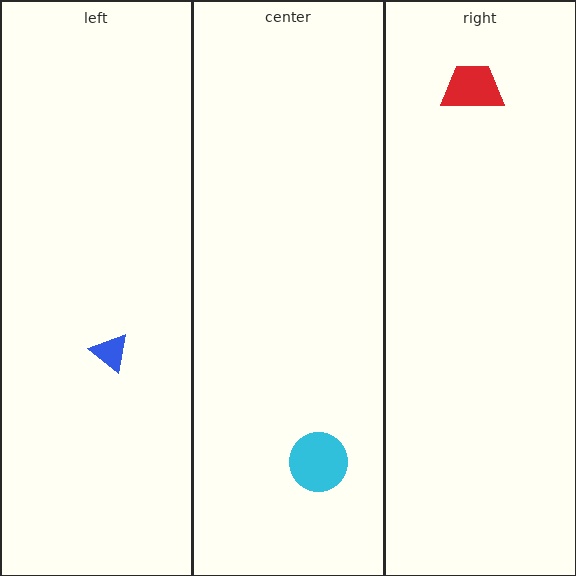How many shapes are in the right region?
1.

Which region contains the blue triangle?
The left region.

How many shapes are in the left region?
1.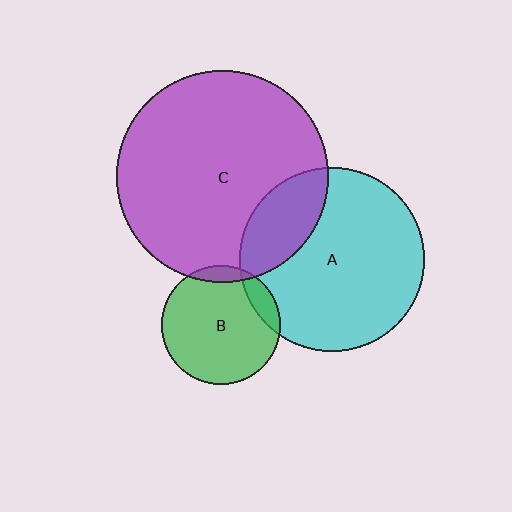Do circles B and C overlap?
Yes.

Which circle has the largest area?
Circle C (purple).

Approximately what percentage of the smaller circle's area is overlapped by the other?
Approximately 5%.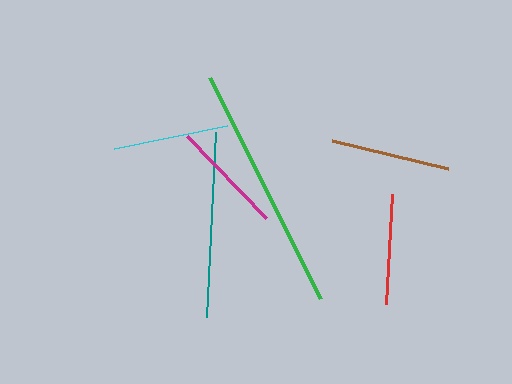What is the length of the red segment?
The red segment is approximately 110 pixels long.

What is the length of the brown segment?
The brown segment is approximately 120 pixels long.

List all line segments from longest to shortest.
From longest to shortest: green, teal, brown, cyan, magenta, red.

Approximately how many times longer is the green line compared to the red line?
The green line is approximately 2.3 times the length of the red line.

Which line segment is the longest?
The green line is the longest at approximately 248 pixels.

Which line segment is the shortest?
The red line is the shortest at approximately 110 pixels.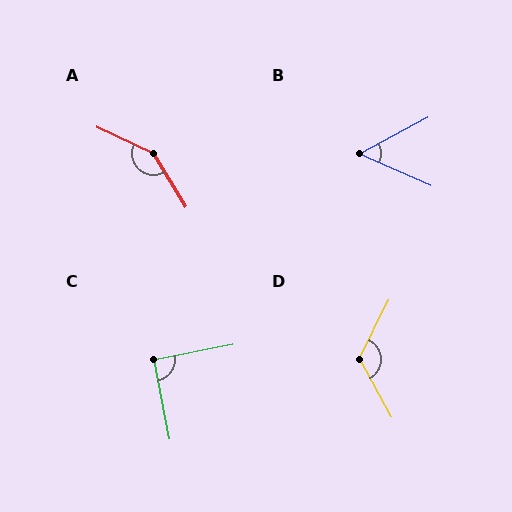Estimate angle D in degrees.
Approximately 125 degrees.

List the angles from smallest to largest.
B (52°), C (90°), D (125°), A (146°).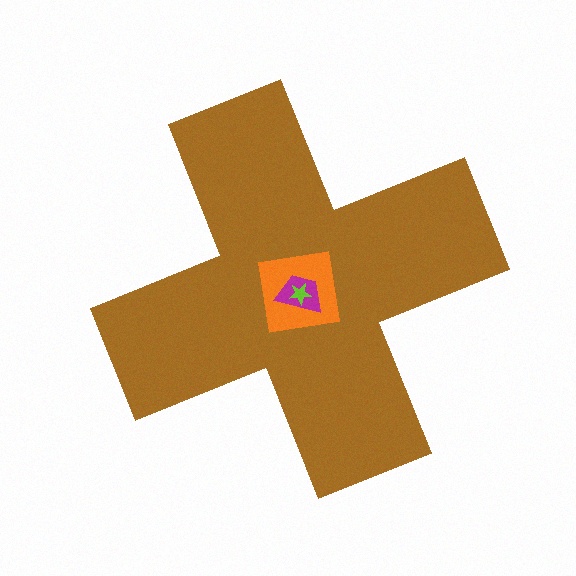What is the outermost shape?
The brown cross.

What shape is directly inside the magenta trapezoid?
The lime star.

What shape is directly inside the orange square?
The magenta trapezoid.